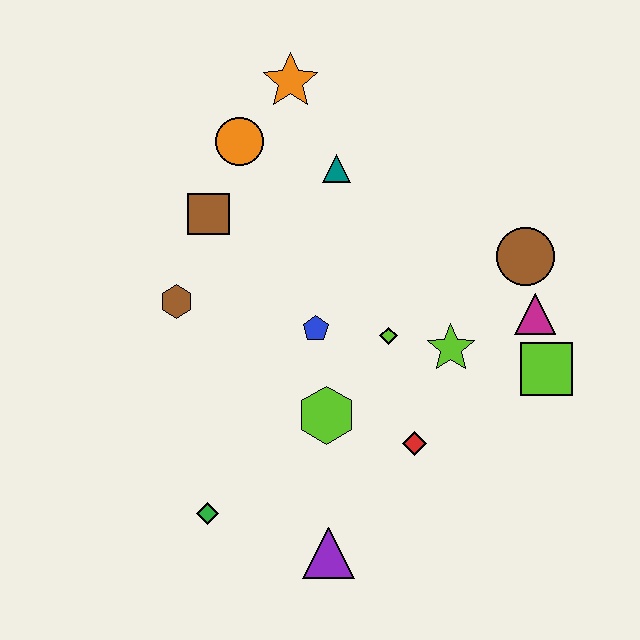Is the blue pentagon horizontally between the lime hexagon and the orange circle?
Yes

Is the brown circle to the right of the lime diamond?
Yes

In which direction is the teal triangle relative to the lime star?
The teal triangle is above the lime star.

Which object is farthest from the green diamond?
The orange star is farthest from the green diamond.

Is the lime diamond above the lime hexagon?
Yes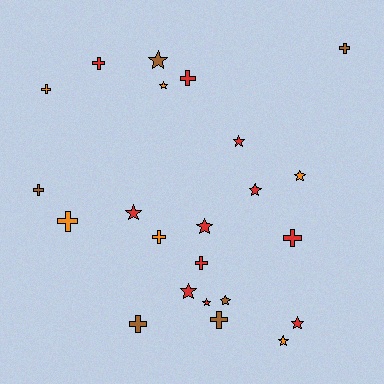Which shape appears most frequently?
Star, with 12 objects.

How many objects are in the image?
There are 23 objects.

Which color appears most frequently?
Red, with 11 objects.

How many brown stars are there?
There are 2 brown stars.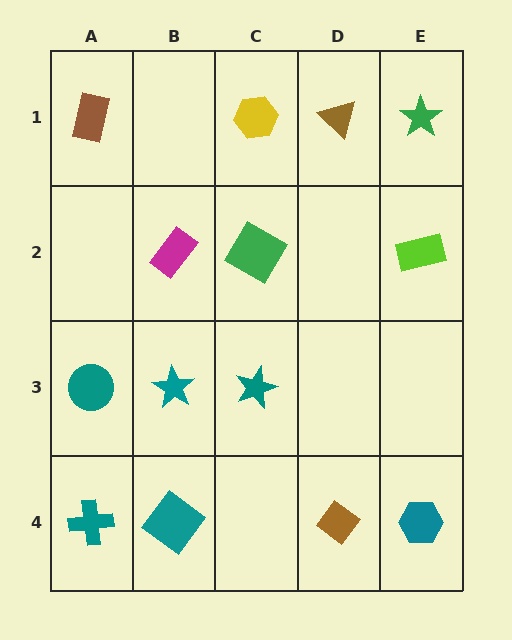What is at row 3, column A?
A teal circle.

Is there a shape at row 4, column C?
No, that cell is empty.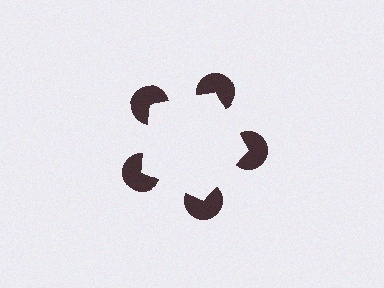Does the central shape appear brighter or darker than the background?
It typically appears slightly brighter than the background, even though no actual brightness change is drawn.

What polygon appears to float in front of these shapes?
An illusory pentagon — its edges are inferred from the aligned wedge cuts in the pac-man discs, not physically drawn.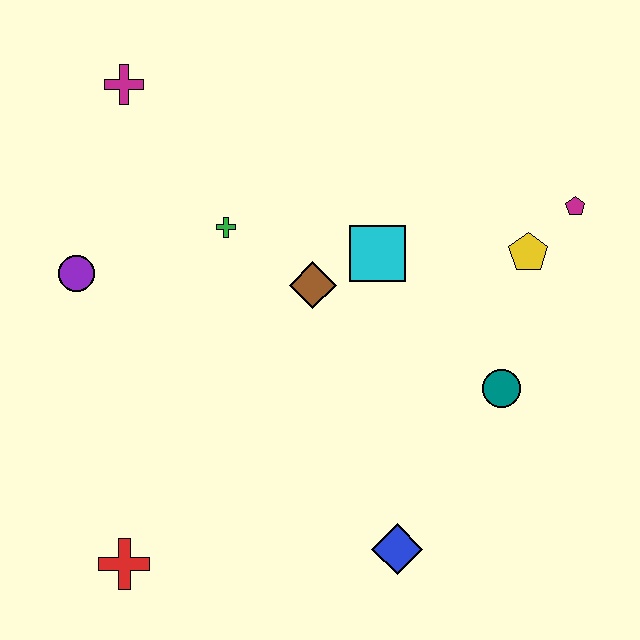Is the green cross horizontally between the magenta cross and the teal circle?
Yes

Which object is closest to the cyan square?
The brown diamond is closest to the cyan square.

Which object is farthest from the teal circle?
The magenta cross is farthest from the teal circle.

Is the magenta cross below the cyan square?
No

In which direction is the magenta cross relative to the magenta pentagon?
The magenta cross is to the left of the magenta pentagon.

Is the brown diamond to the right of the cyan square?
No